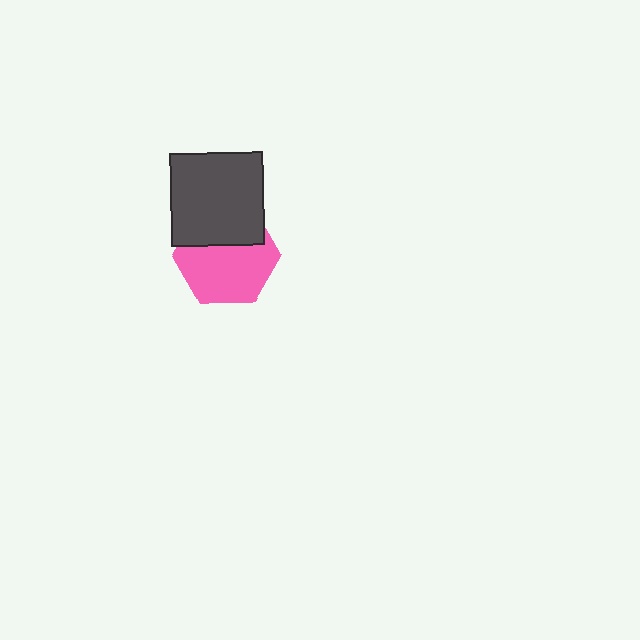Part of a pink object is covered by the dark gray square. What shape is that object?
It is a hexagon.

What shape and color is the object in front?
The object in front is a dark gray square.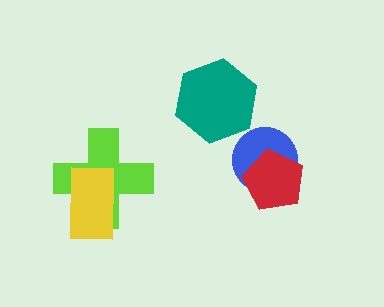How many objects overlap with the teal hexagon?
0 objects overlap with the teal hexagon.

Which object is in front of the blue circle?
The red pentagon is in front of the blue circle.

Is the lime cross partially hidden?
Yes, it is partially covered by another shape.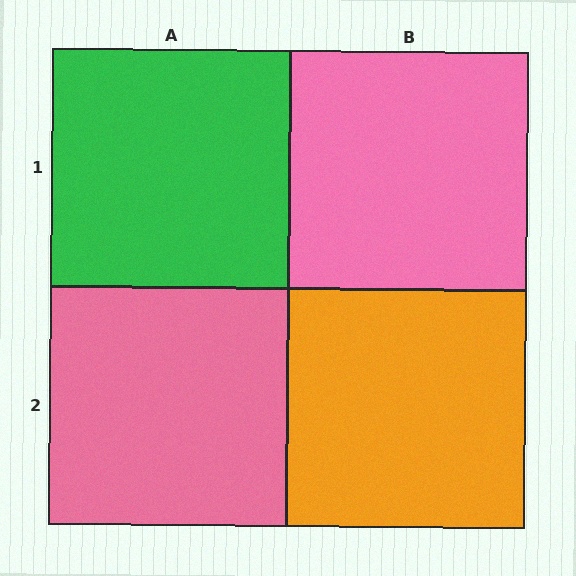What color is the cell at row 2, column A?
Pink.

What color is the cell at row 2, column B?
Orange.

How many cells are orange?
1 cell is orange.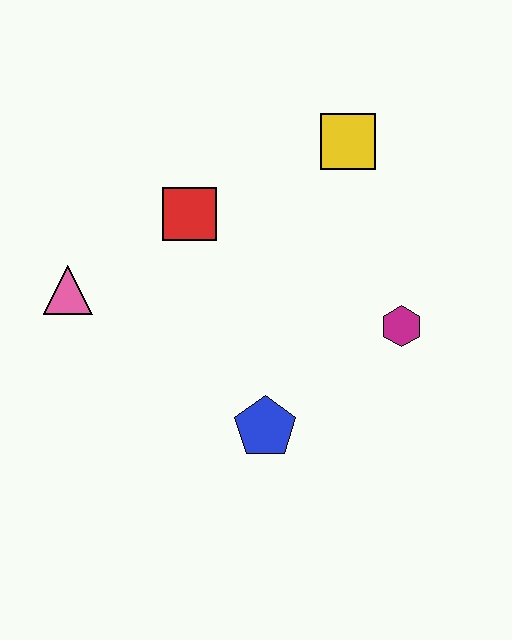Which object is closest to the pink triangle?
The red square is closest to the pink triangle.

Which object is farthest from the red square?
The magenta hexagon is farthest from the red square.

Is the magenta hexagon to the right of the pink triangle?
Yes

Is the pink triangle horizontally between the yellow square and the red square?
No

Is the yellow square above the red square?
Yes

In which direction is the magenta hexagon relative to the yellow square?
The magenta hexagon is below the yellow square.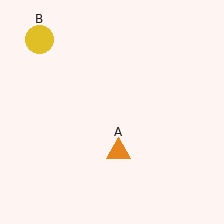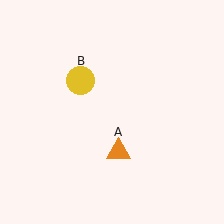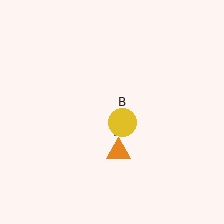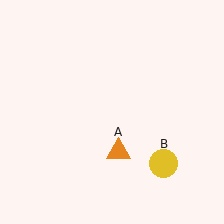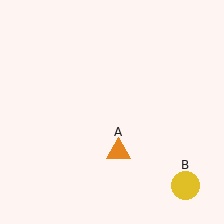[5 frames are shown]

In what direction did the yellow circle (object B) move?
The yellow circle (object B) moved down and to the right.